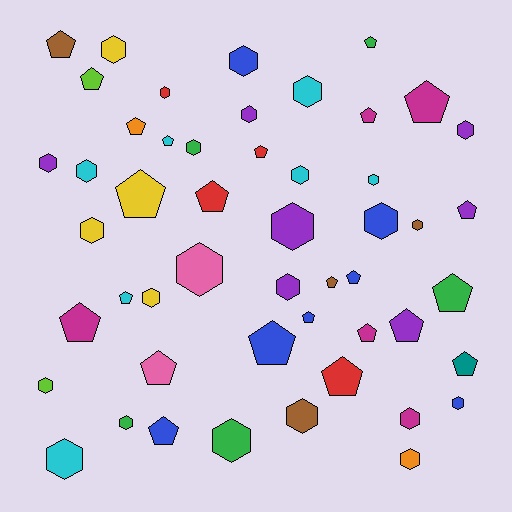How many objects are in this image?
There are 50 objects.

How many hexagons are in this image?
There are 26 hexagons.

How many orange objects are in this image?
There are 2 orange objects.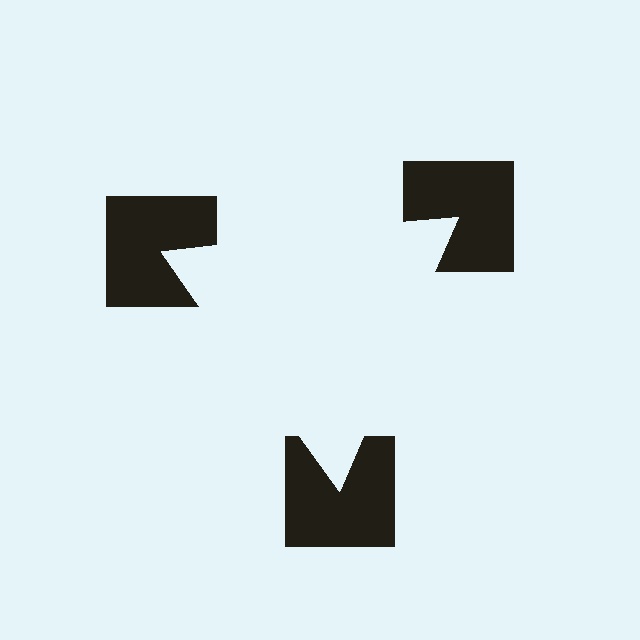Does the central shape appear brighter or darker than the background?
It typically appears slightly brighter than the background, even though no actual brightness change is drawn.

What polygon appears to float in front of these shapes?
An illusory triangle — its edges are inferred from the aligned wedge cuts in the notched squares, not physically drawn.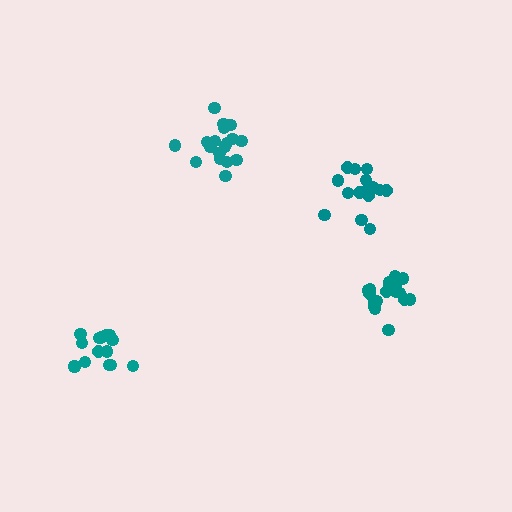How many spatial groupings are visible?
There are 4 spatial groupings.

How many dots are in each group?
Group 1: 16 dots, Group 2: 19 dots, Group 3: 15 dots, Group 4: 19 dots (69 total).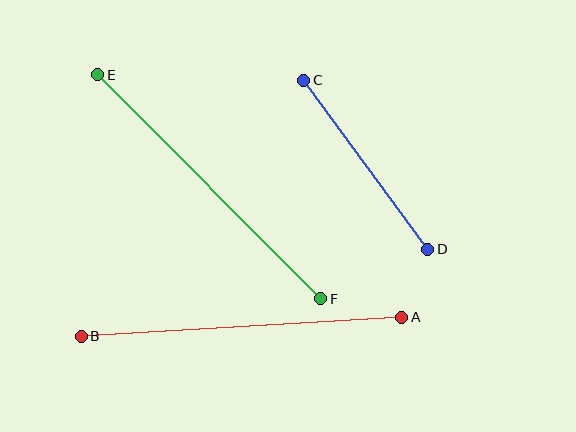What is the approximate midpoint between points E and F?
The midpoint is at approximately (209, 187) pixels.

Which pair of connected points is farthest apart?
Points A and B are farthest apart.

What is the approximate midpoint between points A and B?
The midpoint is at approximately (242, 327) pixels.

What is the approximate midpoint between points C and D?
The midpoint is at approximately (366, 165) pixels.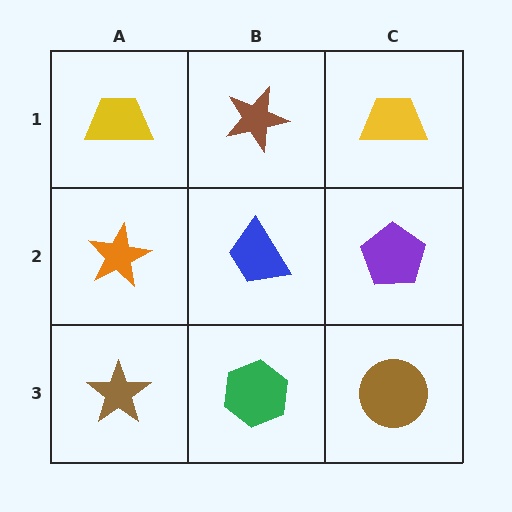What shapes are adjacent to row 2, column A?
A yellow trapezoid (row 1, column A), a brown star (row 3, column A), a blue trapezoid (row 2, column B).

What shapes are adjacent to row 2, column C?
A yellow trapezoid (row 1, column C), a brown circle (row 3, column C), a blue trapezoid (row 2, column B).